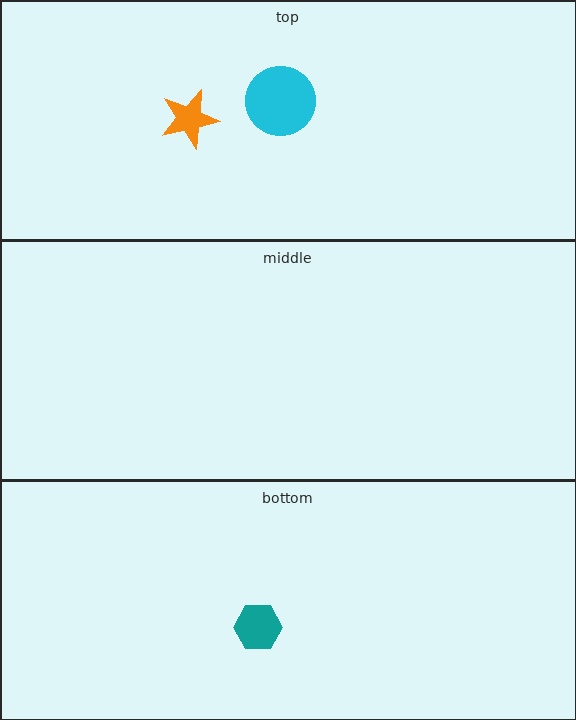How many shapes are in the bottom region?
1.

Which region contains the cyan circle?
The top region.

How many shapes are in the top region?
2.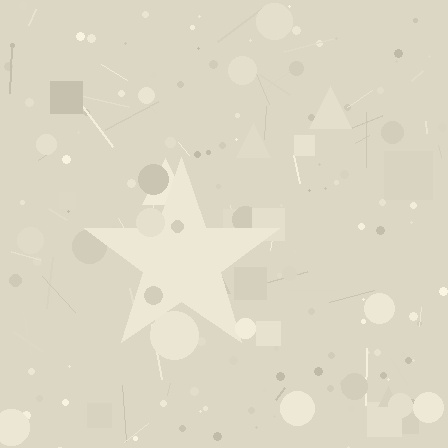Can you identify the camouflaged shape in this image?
The camouflaged shape is a star.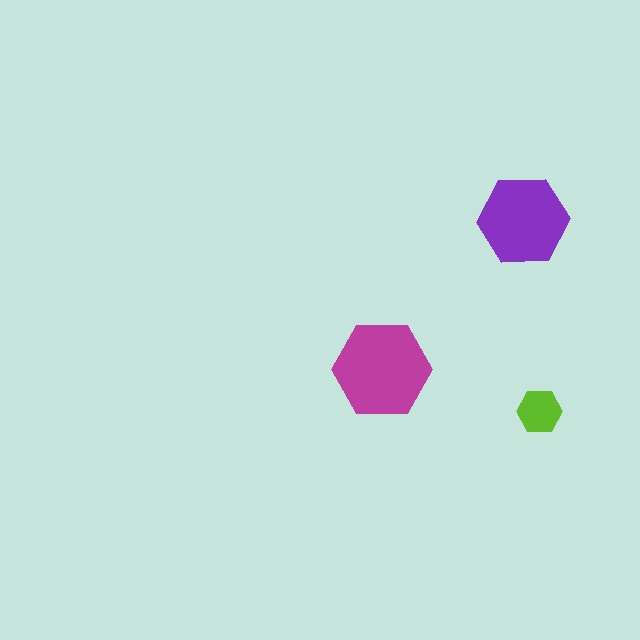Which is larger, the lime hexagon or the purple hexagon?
The purple one.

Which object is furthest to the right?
The lime hexagon is rightmost.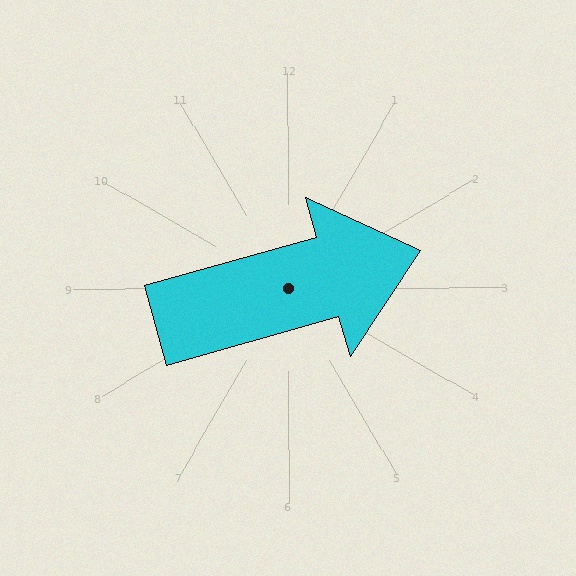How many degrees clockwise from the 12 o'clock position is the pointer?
Approximately 74 degrees.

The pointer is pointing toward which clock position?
Roughly 2 o'clock.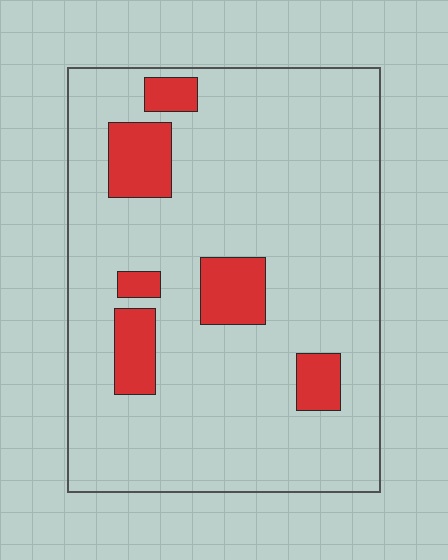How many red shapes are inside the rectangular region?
6.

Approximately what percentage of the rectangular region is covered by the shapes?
Approximately 15%.